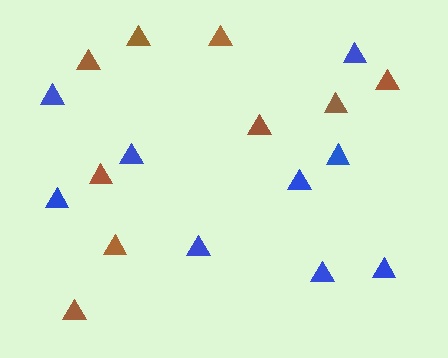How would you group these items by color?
There are 2 groups: one group of blue triangles (9) and one group of brown triangles (9).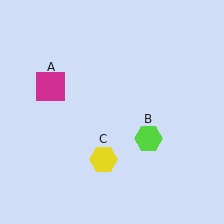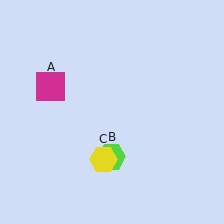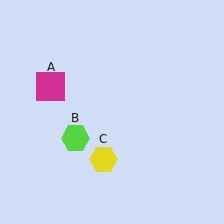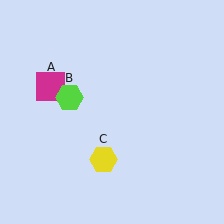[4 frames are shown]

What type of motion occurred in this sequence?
The lime hexagon (object B) rotated clockwise around the center of the scene.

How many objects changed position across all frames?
1 object changed position: lime hexagon (object B).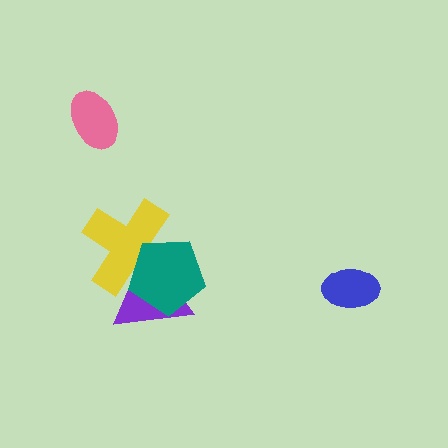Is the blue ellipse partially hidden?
No, no other shape covers it.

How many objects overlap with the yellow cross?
2 objects overlap with the yellow cross.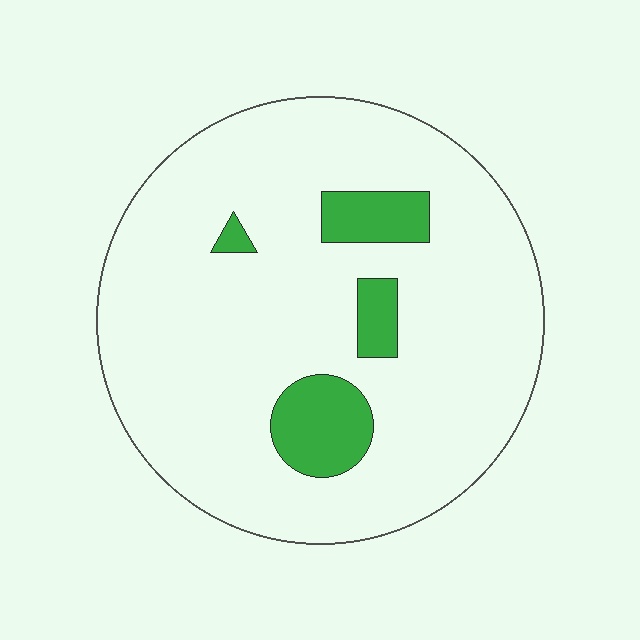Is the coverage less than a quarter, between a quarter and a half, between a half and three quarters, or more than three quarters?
Less than a quarter.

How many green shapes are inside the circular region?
4.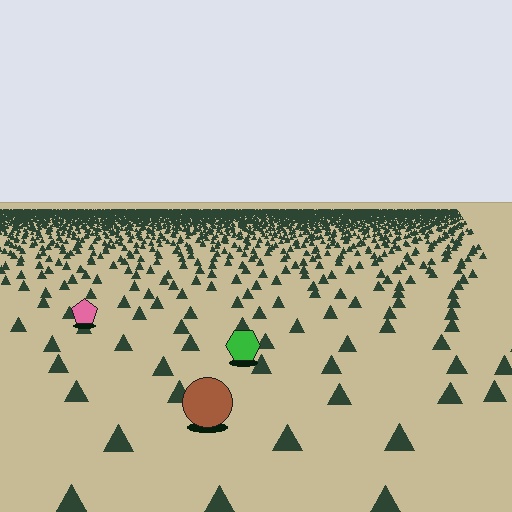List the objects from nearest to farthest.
From nearest to farthest: the brown circle, the green hexagon, the pink pentagon.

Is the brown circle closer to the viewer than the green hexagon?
Yes. The brown circle is closer — you can tell from the texture gradient: the ground texture is coarser near it.